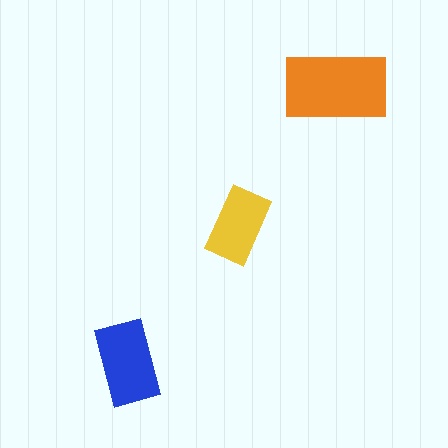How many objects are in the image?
There are 3 objects in the image.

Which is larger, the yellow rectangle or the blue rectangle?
The blue one.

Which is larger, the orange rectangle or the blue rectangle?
The orange one.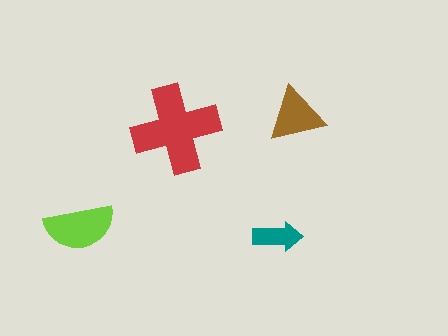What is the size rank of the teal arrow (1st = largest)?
4th.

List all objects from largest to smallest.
The red cross, the lime semicircle, the brown triangle, the teal arrow.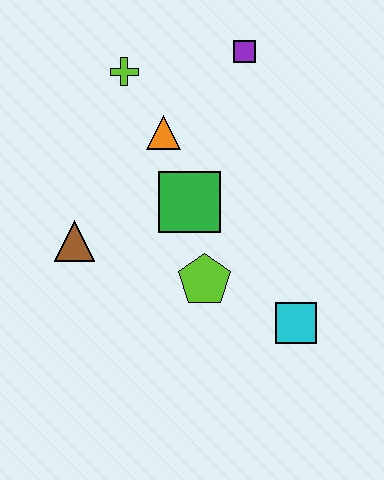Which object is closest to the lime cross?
The orange triangle is closest to the lime cross.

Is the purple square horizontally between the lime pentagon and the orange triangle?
No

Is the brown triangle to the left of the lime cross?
Yes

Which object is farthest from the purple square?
The cyan square is farthest from the purple square.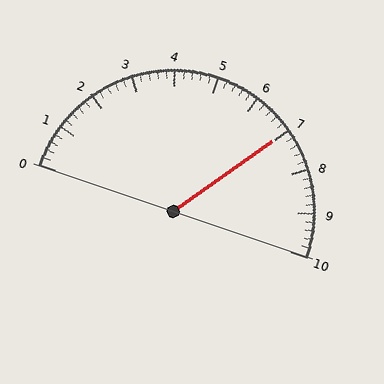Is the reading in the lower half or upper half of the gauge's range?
The reading is in the upper half of the range (0 to 10).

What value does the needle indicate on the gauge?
The needle indicates approximately 7.0.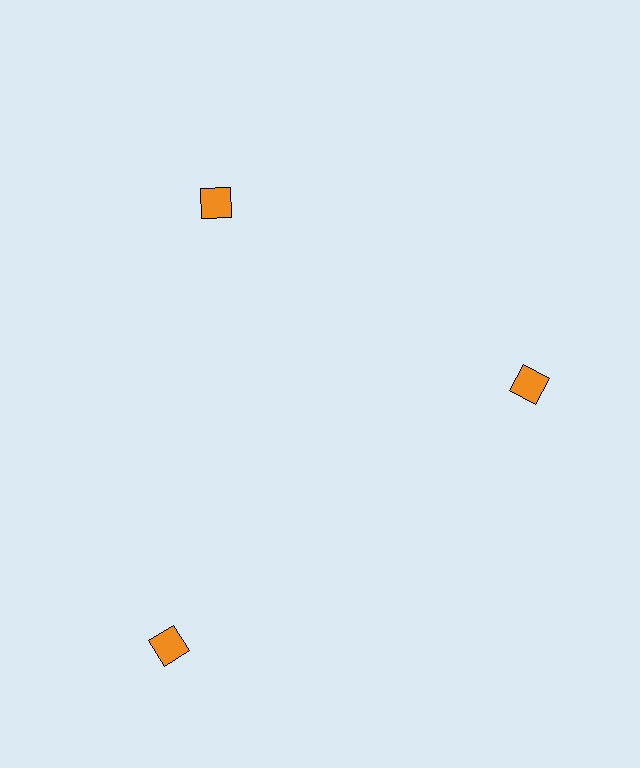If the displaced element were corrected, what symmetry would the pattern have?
It would have 3-fold rotational symmetry — the pattern would map onto itself every 120 degrees.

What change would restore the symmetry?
The symmetry would be restored by moving it inward, back onto the ring so that all 3 diamonds sit at equal angles and equal distance from the center.